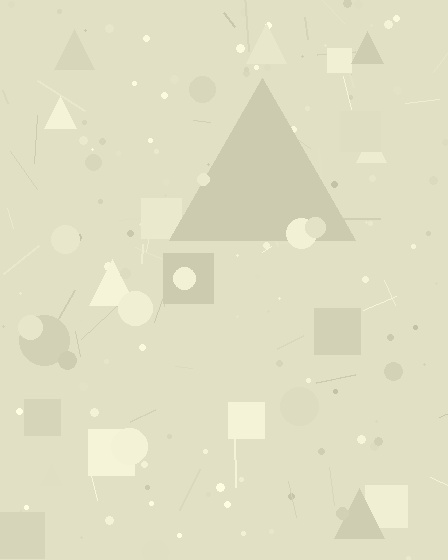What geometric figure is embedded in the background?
A triangle is embedded in the background.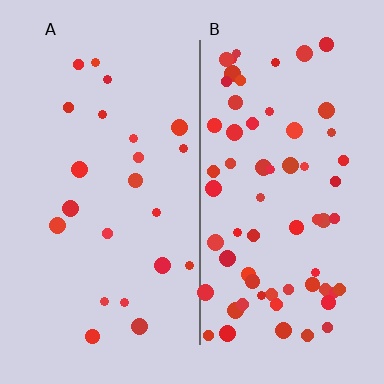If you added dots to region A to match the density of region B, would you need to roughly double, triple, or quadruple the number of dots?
Approximately triple.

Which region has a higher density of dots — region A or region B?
B (the right).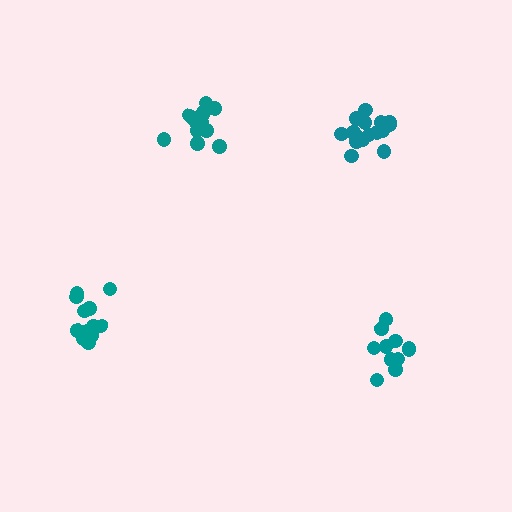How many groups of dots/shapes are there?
There are 4 groups.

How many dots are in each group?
Group 1: 14 dots, Group 2: 11 dots, Group 3: 16 dots, Group 4: 13 dots (54 total).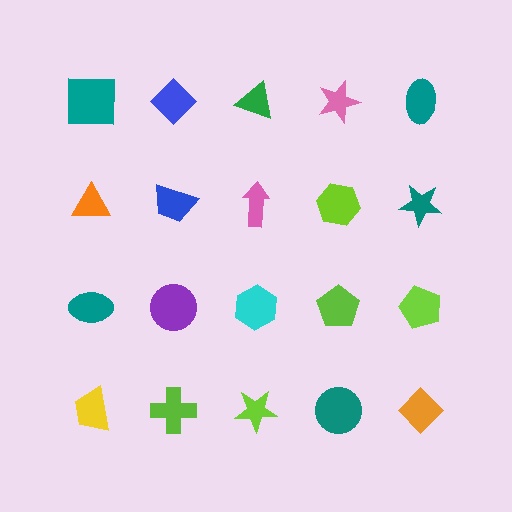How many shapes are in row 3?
5 shapes.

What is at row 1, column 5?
A teal ellipse.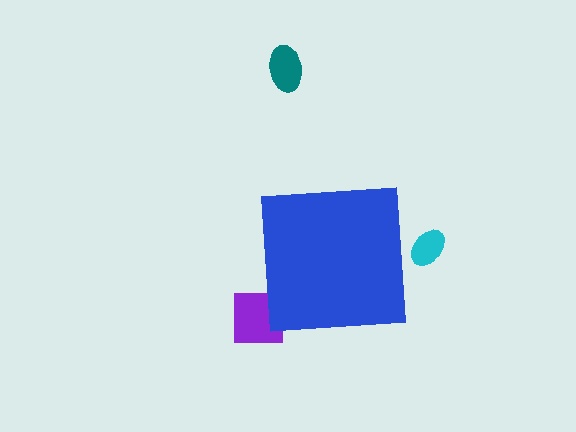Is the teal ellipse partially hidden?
No, the teal ellipse is fully visible.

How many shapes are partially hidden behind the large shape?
2 shapes are partially hidden.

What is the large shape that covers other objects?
A blue square.